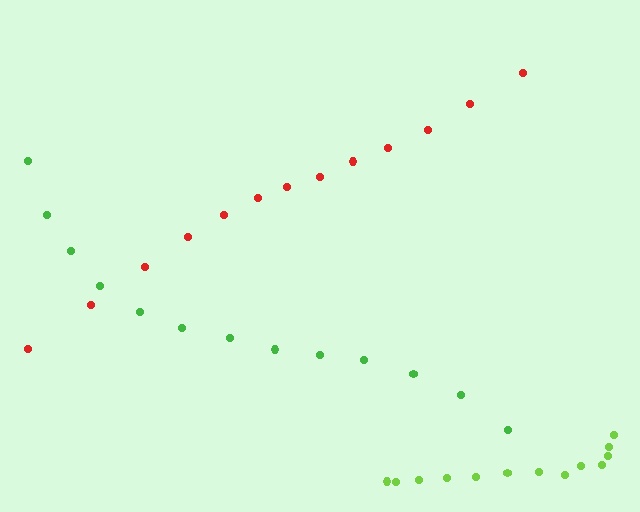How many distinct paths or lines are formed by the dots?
There are 3 distinct paths.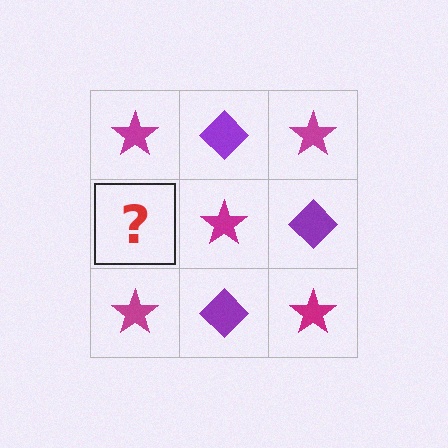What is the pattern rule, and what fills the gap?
The rule is that it alternates magenta star and purple diamond in a checkerboard pattern. The gap should be filled with a purple diamond.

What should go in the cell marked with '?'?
The missing cell should contain a purple diamond.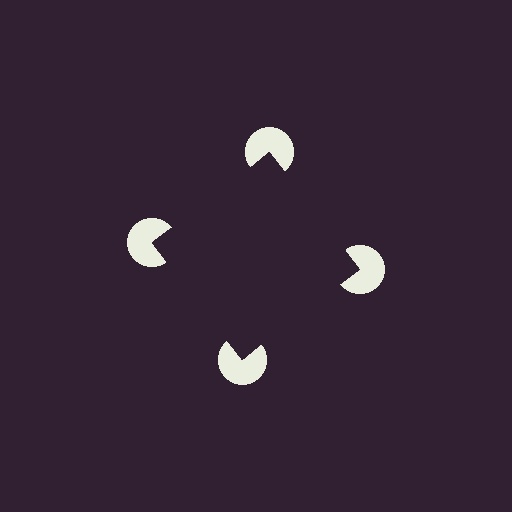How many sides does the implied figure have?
4 sides.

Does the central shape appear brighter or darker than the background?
It typically appears slightly darker than the background, even though no actual brightness change is drawn.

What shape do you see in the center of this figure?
An illusory square — its edges are inferred from the aligned wedge cuts in the pac-man discs, not physically drawn.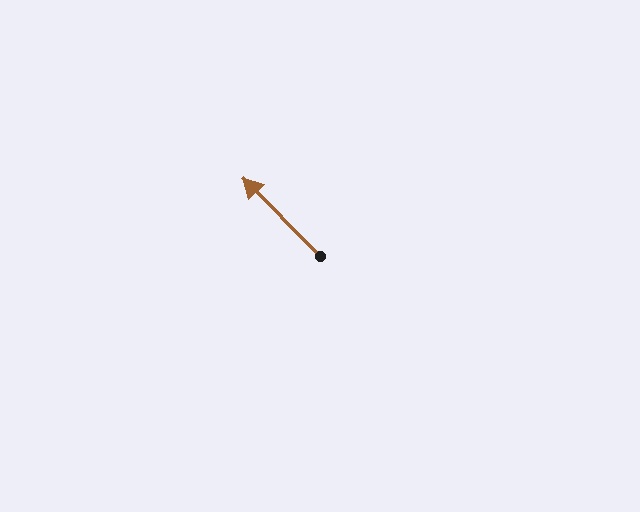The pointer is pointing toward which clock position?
Roughly 11 o'clock.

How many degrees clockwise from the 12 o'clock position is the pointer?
Approximately 315 degrees.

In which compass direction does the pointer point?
Northwest.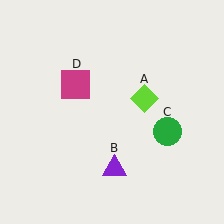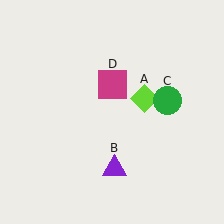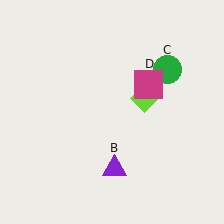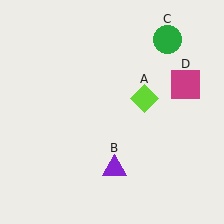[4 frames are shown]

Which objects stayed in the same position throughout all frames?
Lime diamond (object A) and purple triangle (object B) remained stationary.